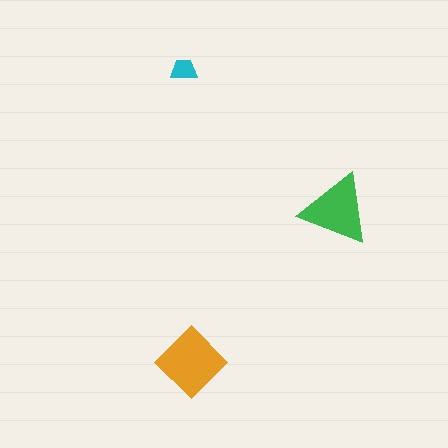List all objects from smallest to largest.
The cyan trapezoid, the green triangle, the orange diamond.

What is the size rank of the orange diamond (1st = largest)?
1st.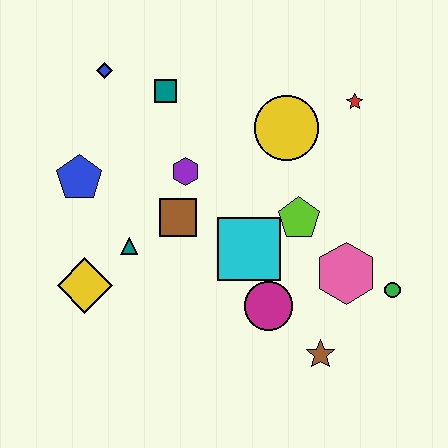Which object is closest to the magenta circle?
The cyan square is closest to the magenta circle.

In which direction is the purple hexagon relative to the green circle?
The purple hexagon is to the left of the green circle.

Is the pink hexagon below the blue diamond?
Yes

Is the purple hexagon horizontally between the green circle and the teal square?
Yes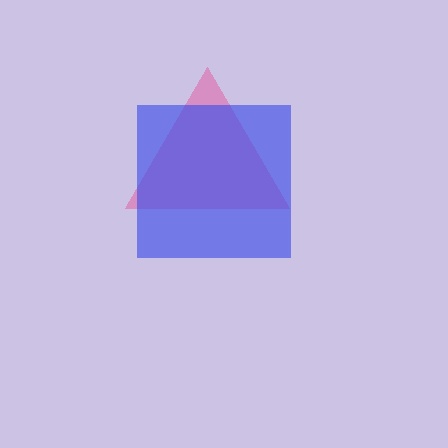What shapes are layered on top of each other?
The layered shapes are: a pink triangle, a blue square.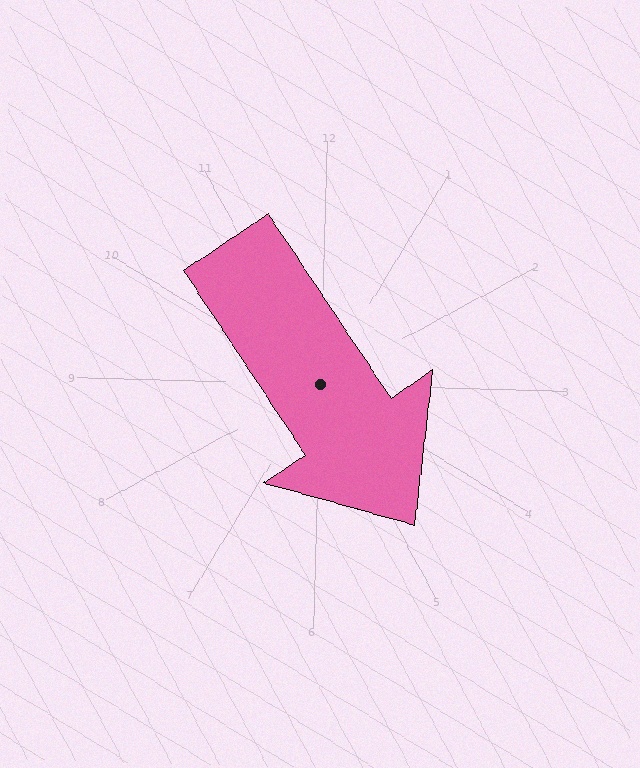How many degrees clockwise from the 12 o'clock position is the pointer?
Approximately 145 degrees.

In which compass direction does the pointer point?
Southeast.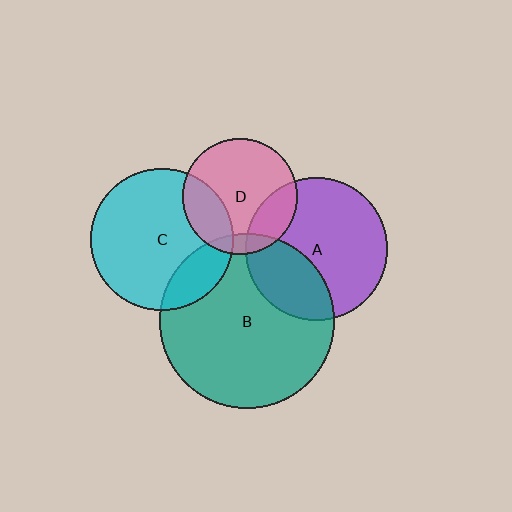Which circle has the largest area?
Circle B (teal).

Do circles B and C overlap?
Yes.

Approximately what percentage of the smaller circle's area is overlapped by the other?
Approximately 20%.